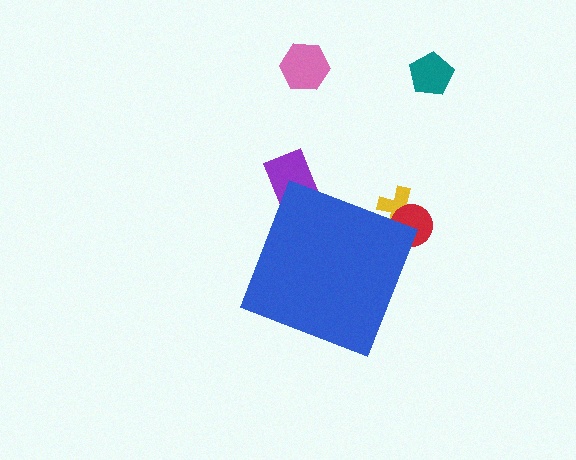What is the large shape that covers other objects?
A blue diamond.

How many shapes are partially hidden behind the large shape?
3 shapes are partially hidden.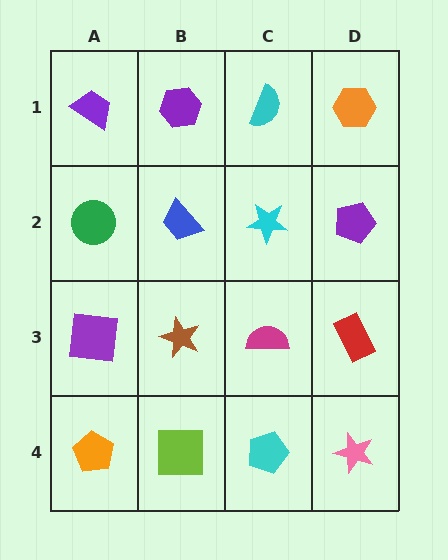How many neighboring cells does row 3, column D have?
3.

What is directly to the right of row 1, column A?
A purple hexagon.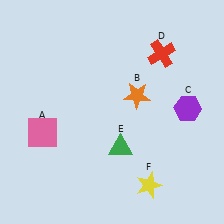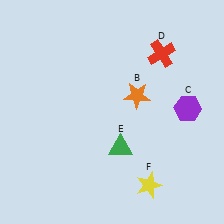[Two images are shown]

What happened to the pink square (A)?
The pink square (A) was removed in Image 2. It was in the bottom-left area of Image 1.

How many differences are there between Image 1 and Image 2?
There is 1 difference between the two images.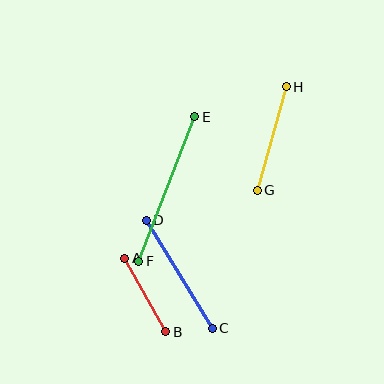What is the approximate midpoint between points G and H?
The midpoint is at approximately (272, 139) pixels.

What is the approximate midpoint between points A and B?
The midpoint is at approximately (145, 295) pixels.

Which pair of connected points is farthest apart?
Points E and F are farthest apart.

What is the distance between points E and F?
The distance is approximately 155 pixels.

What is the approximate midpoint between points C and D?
The midpoint is at approximately (179, 274) pixels.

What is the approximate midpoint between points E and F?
The midpoint is at approximately (167, 189) pixels.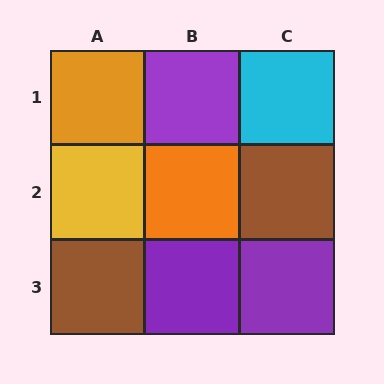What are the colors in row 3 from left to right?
Brown, purple, purple.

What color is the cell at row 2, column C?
Brown.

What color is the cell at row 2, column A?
Yellow.